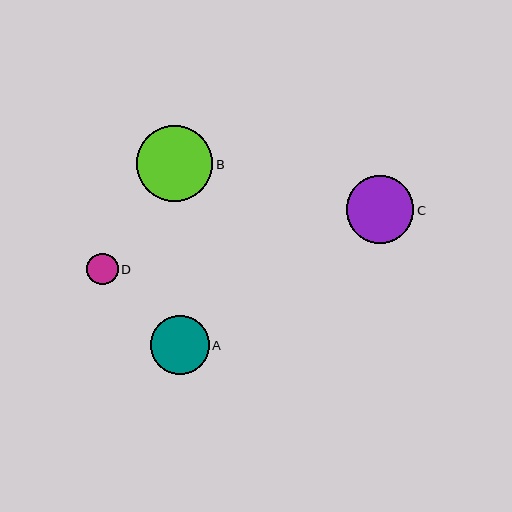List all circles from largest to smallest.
From largest to smallest: B, C, A, D.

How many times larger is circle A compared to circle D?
Circle A is approximately 1.9 times the size of circle D.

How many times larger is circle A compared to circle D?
Circle A is approximately 1.9 times the size of circle D.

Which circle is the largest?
Circle B is the largest with a size of approximately 76 pixels.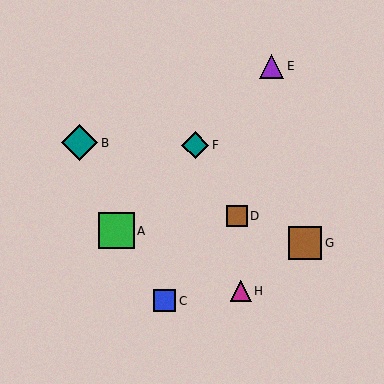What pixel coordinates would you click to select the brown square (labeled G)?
Click at (305, 243) to select the brown square G.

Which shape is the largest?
The teal diamond (labeled B) is the largest.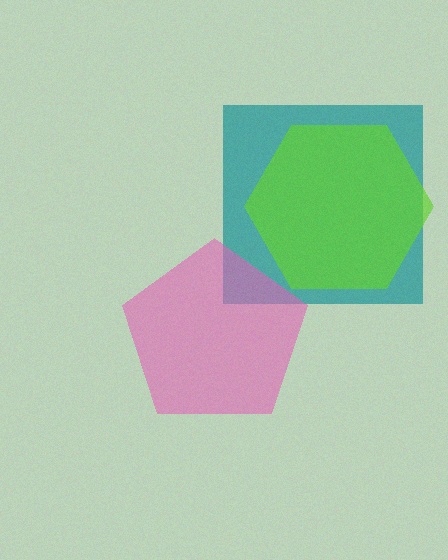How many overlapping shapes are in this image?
There are 3 overlapping shapes in the image.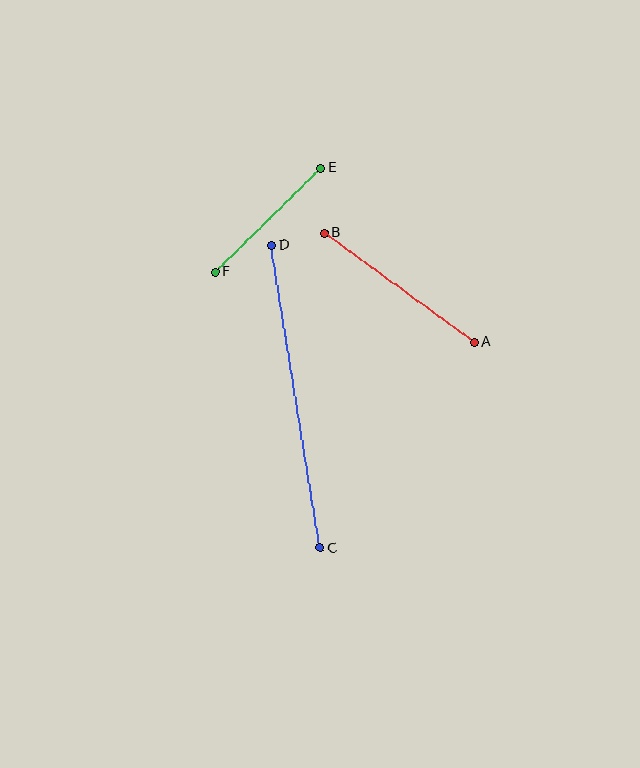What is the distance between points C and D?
The distance is approximately 306 pixels.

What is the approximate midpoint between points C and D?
The midpoint is at approximately (296, 397) pixels.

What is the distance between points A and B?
The distance is approximately 186 pixels.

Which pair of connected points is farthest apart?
Points C and D are farthest apart.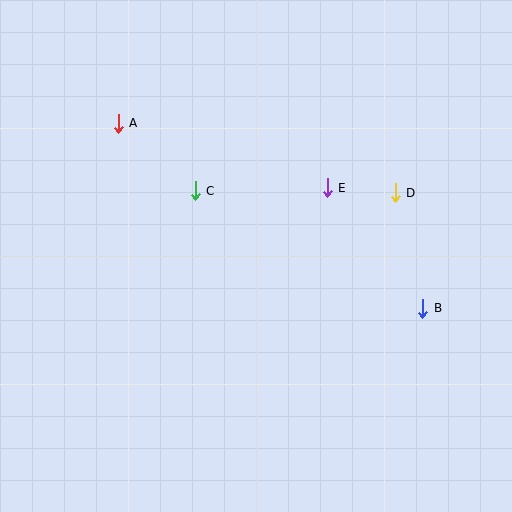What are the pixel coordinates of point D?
Point D is at (395, 193).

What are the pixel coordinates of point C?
Point C is at (195, 191).